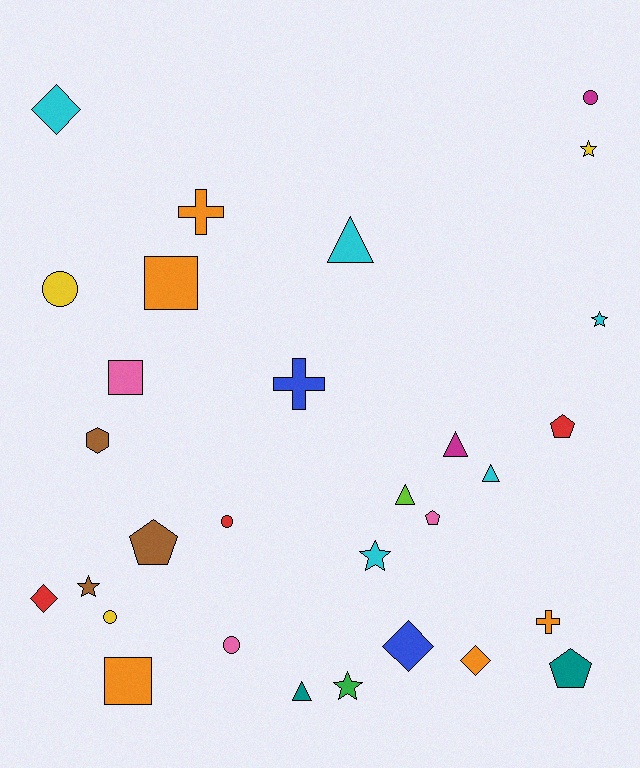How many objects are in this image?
There are 30 objects.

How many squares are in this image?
There are 3 squares.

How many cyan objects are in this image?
There are 5 cyan objects.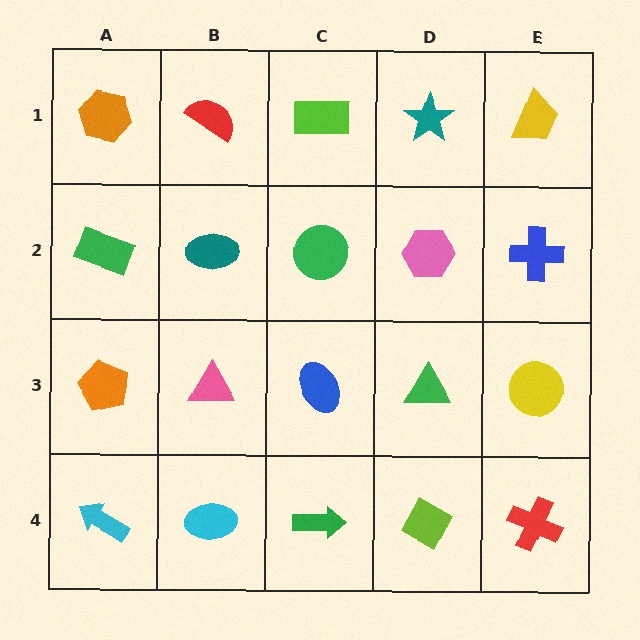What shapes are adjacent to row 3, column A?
A green rectangle (row 2, column A), a cyan arrow (row 4, column A), a pink triangle (row 3, column B).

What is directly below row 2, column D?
A green triangle.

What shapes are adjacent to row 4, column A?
An orange pentagon (row 3, column A), a cyan ellipse (row 4, column B).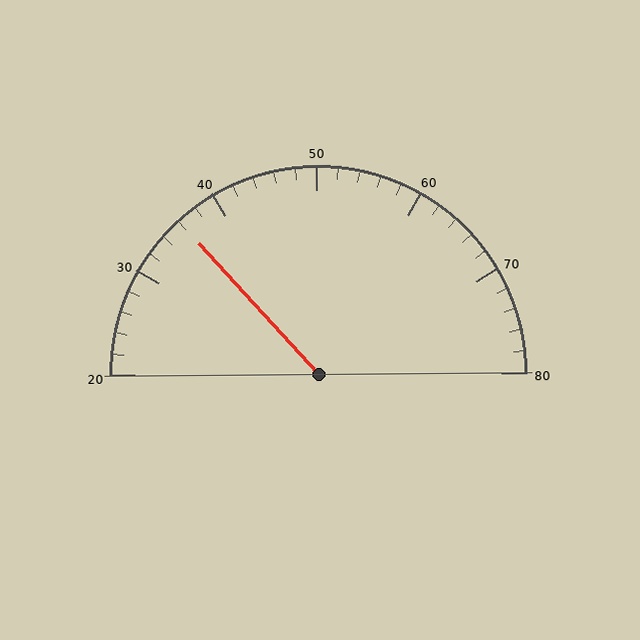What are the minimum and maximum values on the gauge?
The gauge ranges from 20 to 80.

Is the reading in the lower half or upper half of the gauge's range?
The reading is in the lower half of the range (20 to 80).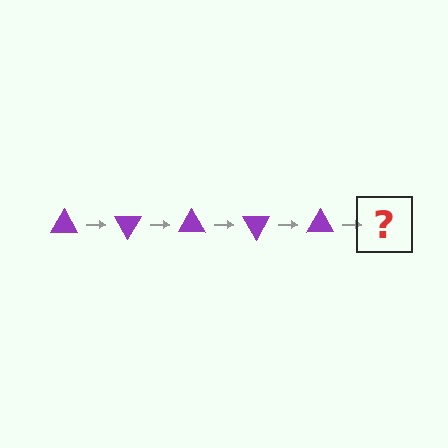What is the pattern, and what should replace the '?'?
The pattern is that the triangle rotates 60 degrees each step. The '?' should be a purple triangle rotated 300 degrees.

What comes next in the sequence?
The next element should be a purple triangle rotated 300 degrees.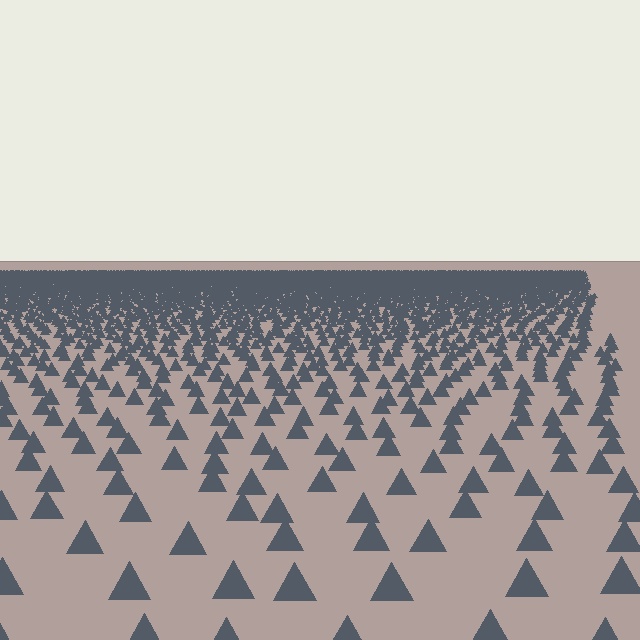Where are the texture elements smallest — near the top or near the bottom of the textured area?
Near the top.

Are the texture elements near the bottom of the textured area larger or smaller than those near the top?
Larger. Near the bottom, elements are closer to the viewer and appear at a bigger on-screen size.